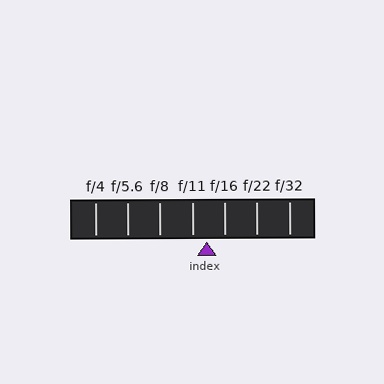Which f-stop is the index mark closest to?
The index mark is closest to f/11.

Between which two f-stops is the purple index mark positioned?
The index mark is between f/11 and f/16.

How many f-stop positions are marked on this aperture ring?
There are 7 f-stop positions marked.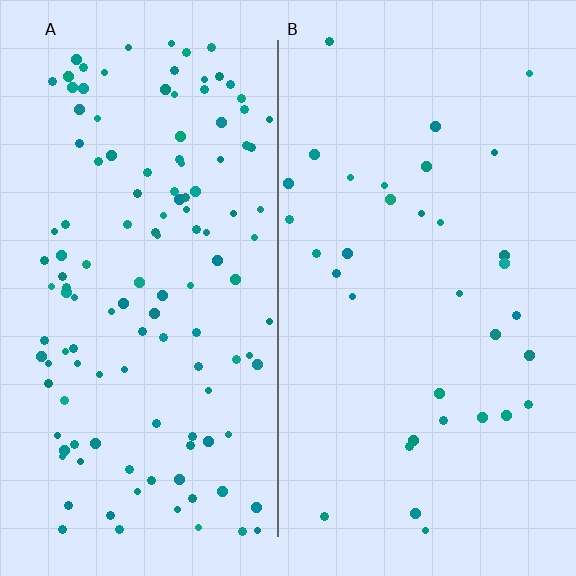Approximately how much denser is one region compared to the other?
Approximately 3.7× — region A over region B.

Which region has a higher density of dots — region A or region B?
A (the left).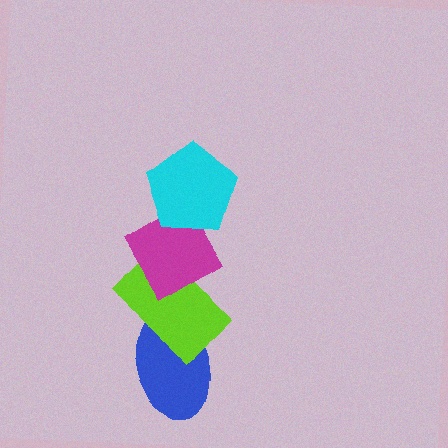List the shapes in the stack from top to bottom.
From top to bottom: the cyan pentagon, the magenta diamond, the lime rectangle, the blue ellipse.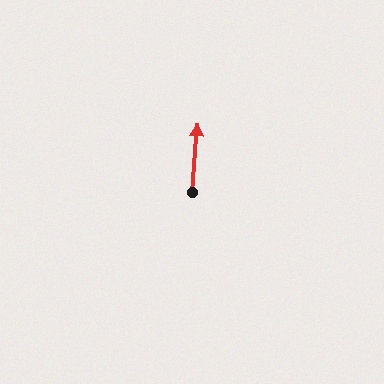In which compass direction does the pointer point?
North.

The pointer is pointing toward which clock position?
Roughly 12 o'clock.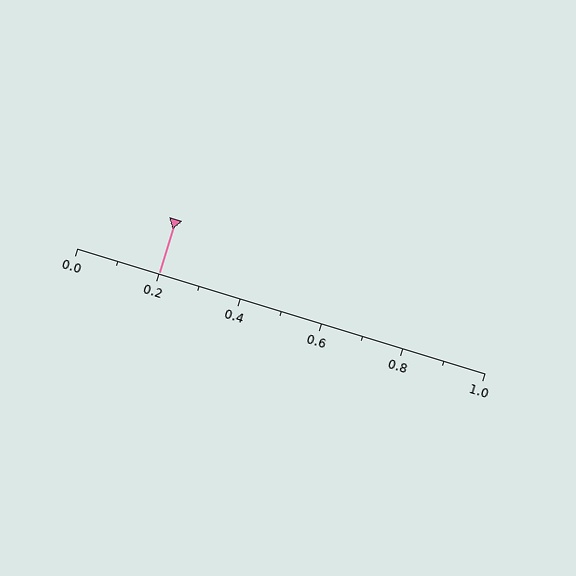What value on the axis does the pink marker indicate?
The marker indicates approximately 0.2.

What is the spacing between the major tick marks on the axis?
The major ticks are spaced 0.2 apart.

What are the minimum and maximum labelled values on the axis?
The axis runs from 0.0 to 1.0.